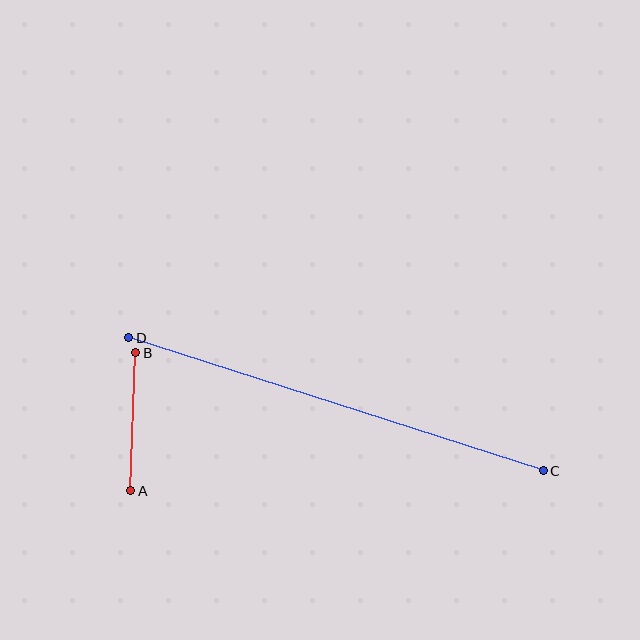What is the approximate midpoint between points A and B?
The midpoint is at approximately (133, 422) pixels.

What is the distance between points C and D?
The distance is approximately 435 pixels.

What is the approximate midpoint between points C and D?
The midpoint is at approximately (336, 404) pixels.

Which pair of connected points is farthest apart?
Points C and D are farthest apart.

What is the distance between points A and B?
The distance is approximately 138 pixels.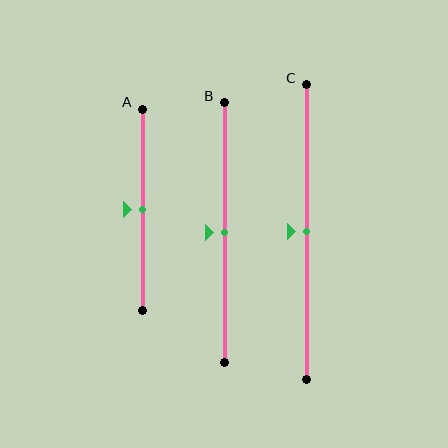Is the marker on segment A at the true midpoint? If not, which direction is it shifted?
Yes, the marker on segment A is at the true midpoint.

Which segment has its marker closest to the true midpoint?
Segment A has its marker closest to the true midpoint.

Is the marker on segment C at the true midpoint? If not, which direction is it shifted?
Yes, the marker on segment C is at the true midpoint.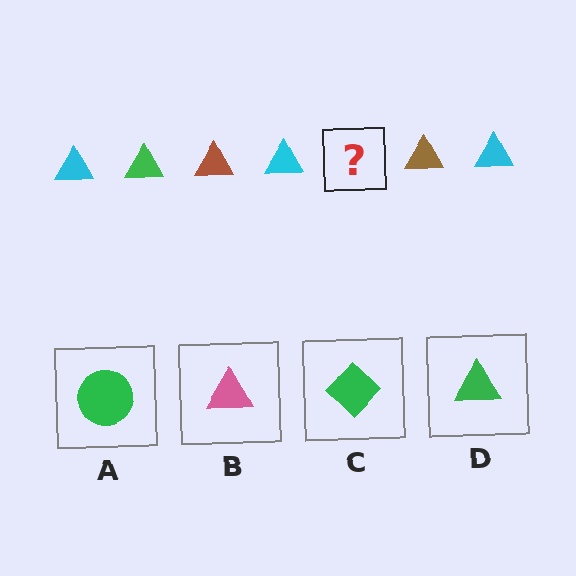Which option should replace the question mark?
Option D.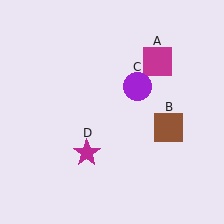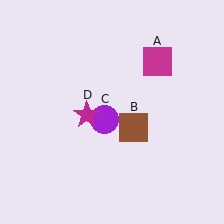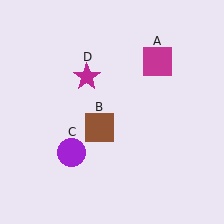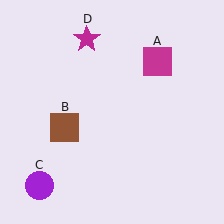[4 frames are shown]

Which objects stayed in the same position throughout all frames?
Magenta square (object A) remained stationary.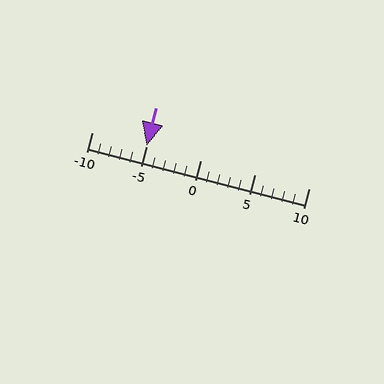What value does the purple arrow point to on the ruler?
The purple arrow points to approximately -5.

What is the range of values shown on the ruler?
The ruler shows values from -10 to 10.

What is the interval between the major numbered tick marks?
The major tick marks are spaced 5 units apart.